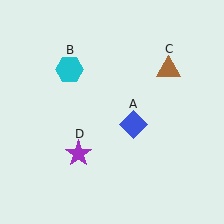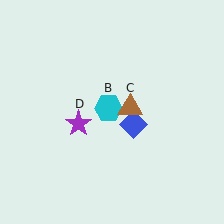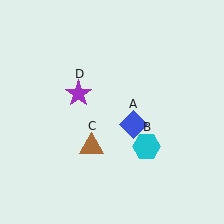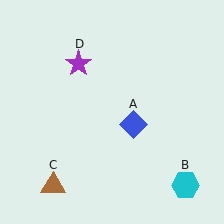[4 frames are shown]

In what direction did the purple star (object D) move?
The purple star (object D) moved up.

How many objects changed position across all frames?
3 objects changed position: cyan hexagon (object B), brown triangle (object C), purple star (object D).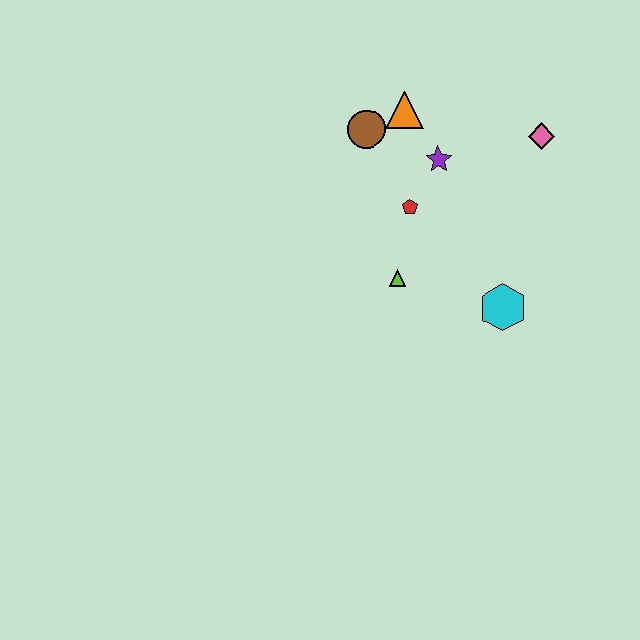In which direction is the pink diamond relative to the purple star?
The pink diamond is to the right of the purple star.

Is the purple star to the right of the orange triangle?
Yes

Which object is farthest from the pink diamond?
The lime triangle is farthest from the pink diamond.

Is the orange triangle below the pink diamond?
No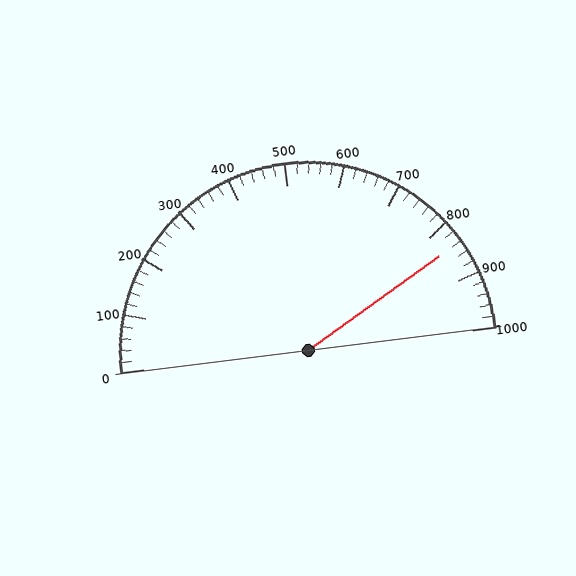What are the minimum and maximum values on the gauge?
The gauge ranges from 0 to 1000.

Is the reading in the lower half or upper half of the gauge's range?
The reading is in the upper half of the range (0 to 1000).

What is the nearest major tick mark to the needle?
The nearest major tick mark is 800.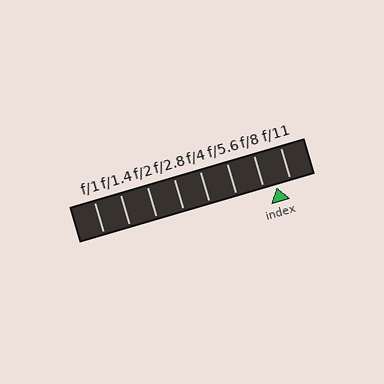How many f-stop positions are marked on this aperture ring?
There are 8 f-stop positions marked.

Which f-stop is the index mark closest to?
The index mark is closest to f/8.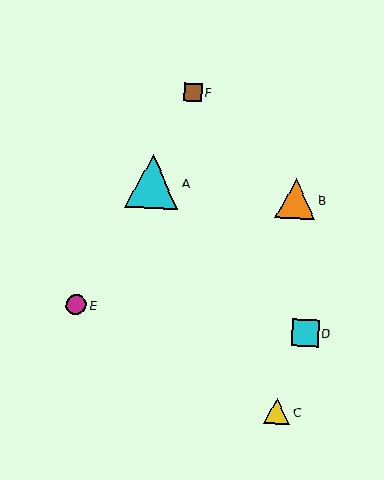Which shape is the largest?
The cyan triangle (labeled A) is the largest.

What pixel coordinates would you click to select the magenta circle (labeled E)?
Click at (76, 305) to select the magenta circle E.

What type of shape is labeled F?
Shape F is a brown square.